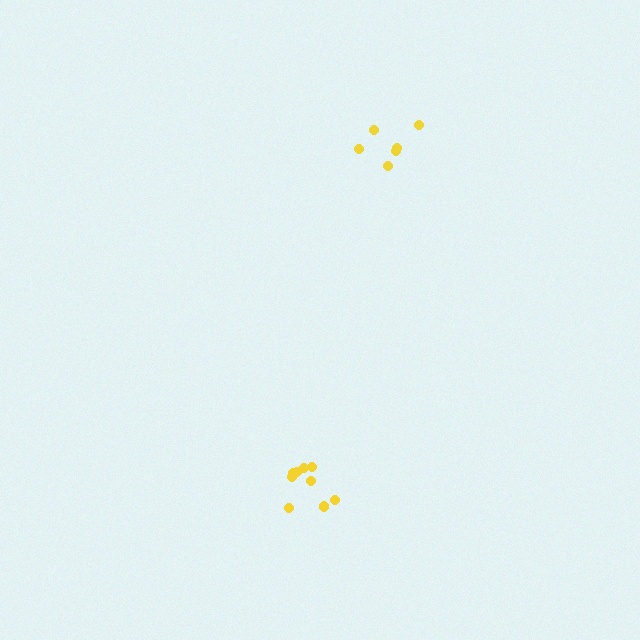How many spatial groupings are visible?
There are 2 spatial groupings.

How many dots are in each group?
Group 1: 6 dots, Group 2: 9 dots (15 total).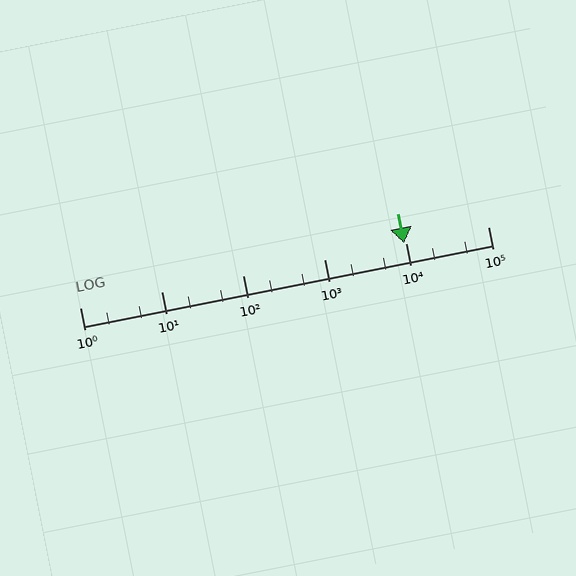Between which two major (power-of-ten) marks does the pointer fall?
The pointer is between 1000 and 10000.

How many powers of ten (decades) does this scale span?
The scale spans 5 decades, from 1 to 100000.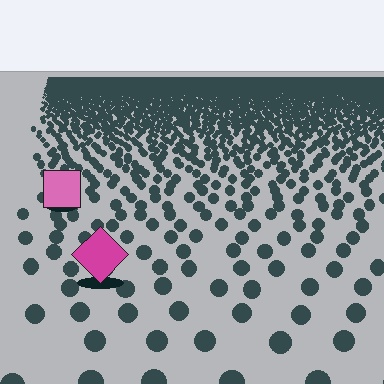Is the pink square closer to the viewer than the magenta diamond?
No. The magenta diamond is closer — you can tell from the texture gradient: the ground texture is coarser near it.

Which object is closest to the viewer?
The magenta diamond is closest. The texture marks near it are larger and more spread out.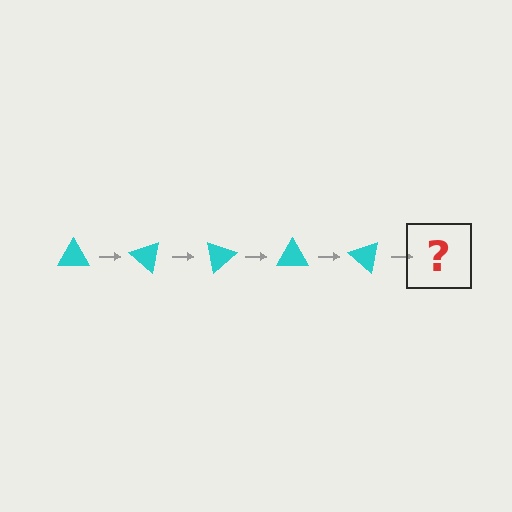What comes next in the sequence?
The next element should be a cyan triangle rotated 200 degrees.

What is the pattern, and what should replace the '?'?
The pattern is that the triangle rotates 40 degrees each step. The '?' should be a cyan triangle rotated 200 degrees.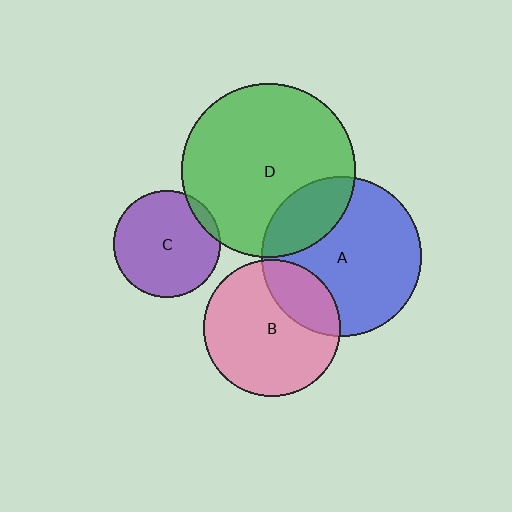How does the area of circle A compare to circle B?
Approximately 1.4 times.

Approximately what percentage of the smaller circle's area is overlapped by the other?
Approximately 5%.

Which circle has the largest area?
Circle D (green).